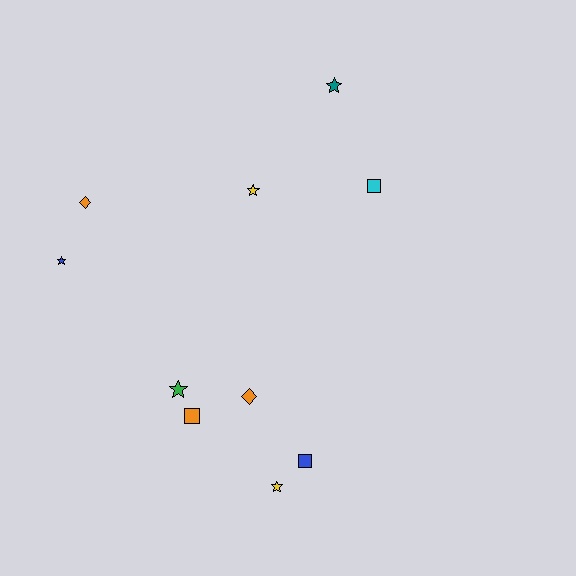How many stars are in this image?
There are 5 stars.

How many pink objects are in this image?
There are no pink objects.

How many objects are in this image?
There are 10 objects.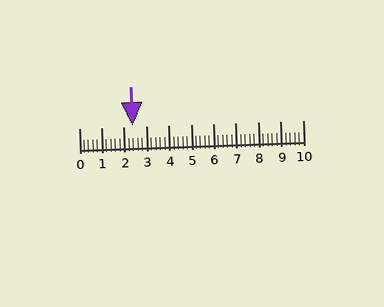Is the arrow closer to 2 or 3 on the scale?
The arrow is closer to 2.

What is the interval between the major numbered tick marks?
The major tick marks are spaced 1 units apart.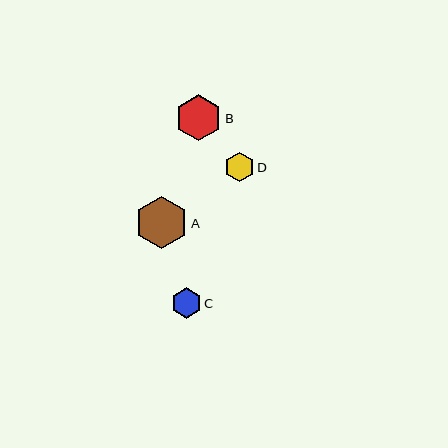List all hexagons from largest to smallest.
From largest to smallest: A, B, C, D.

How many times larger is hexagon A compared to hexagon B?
Hexagon A is approximately 1.1 times the size of hexagon B.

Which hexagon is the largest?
Hexagon A is the largest with a size of approximately 52 pixels.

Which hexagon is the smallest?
Hexagon D is the smallest with a size of approximately 30 pixels.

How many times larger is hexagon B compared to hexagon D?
Hexagon B is approximately 1.5 times the size of hexagon D.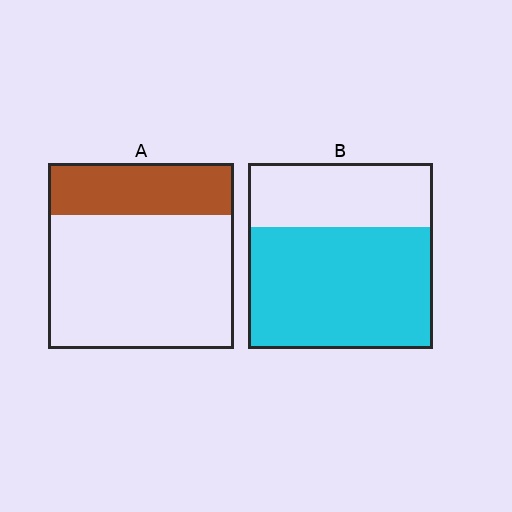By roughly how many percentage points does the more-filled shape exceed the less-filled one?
By roughly 40 percentage points (B over A).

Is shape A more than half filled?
No.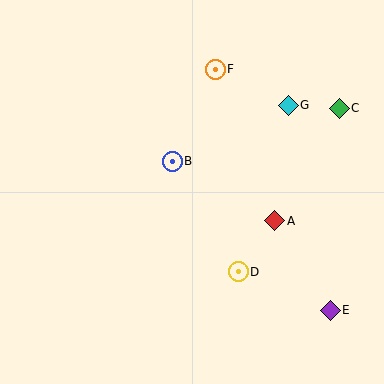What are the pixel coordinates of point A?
Point A is at (275, 221).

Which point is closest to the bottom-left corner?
Point D is closest to the bottom-left corner.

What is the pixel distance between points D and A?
The distance between D and A is 63 pixels.